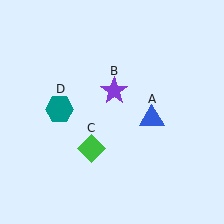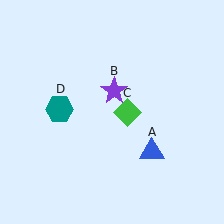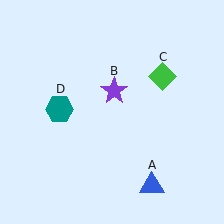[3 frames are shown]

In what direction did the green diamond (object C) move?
The green diamond (object C) moved up and to the right.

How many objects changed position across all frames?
2 objects changed position: blue triangle (object A), green diamond (object C).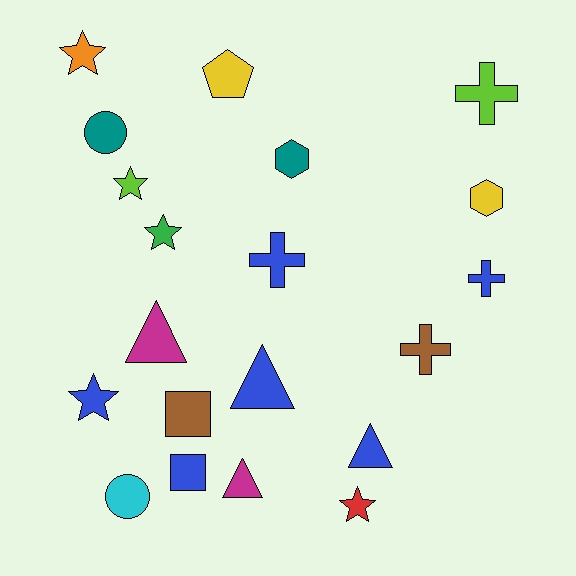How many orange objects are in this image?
There is 1 orange object.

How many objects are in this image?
There are 20 objects.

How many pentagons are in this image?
There is 1 pentagon.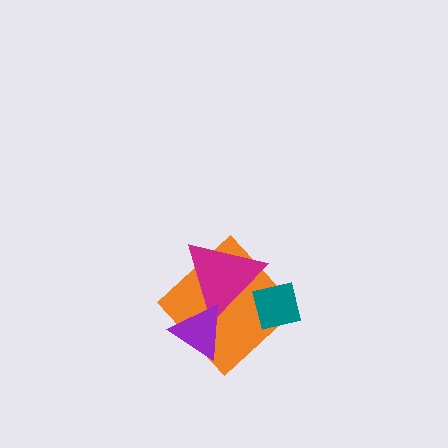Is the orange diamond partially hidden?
Yes, it is partially covered by another shape.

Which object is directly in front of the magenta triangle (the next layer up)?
The teal square is directly in front of the magenta triangle.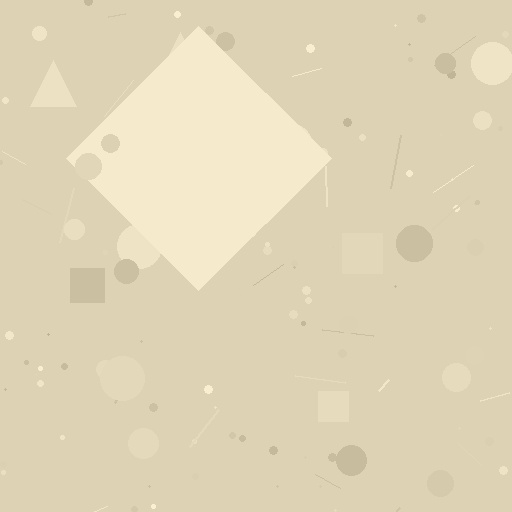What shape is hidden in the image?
A diamond is hidden in the image.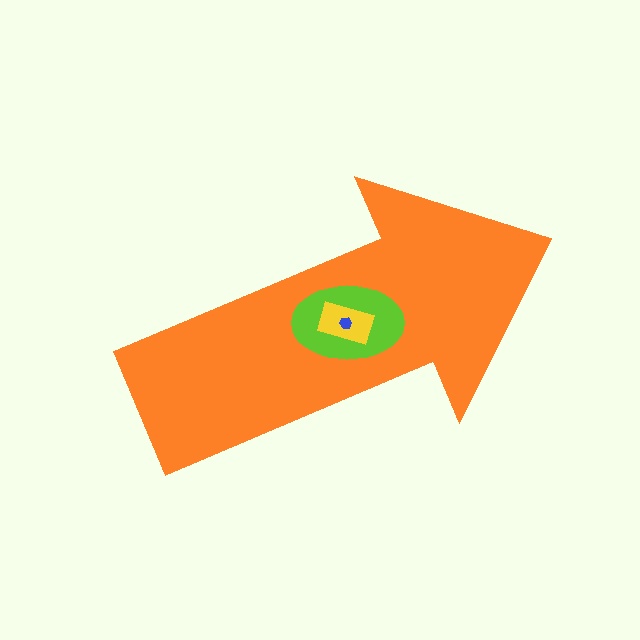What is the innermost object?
The blue hexagon.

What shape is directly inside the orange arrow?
The lime ellipse.